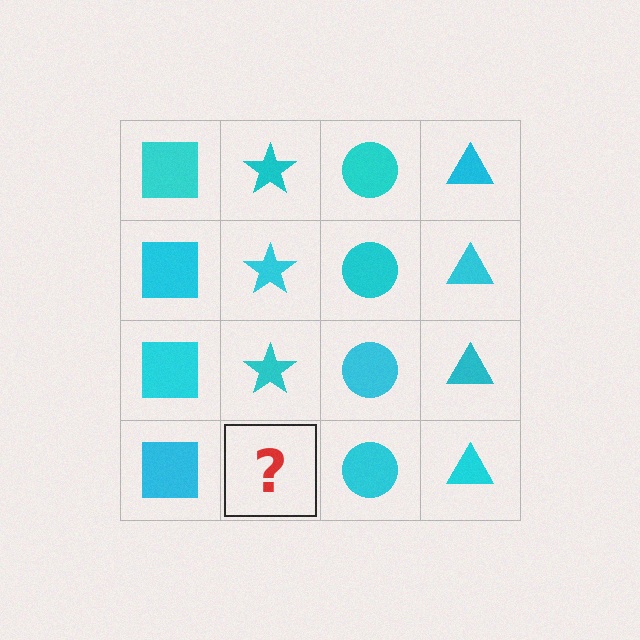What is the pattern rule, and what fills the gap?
The rule is that each column has a consistent shape. The gap should be filled with a cyan star.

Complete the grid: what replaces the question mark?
The question mark should be replaced with a cyan star.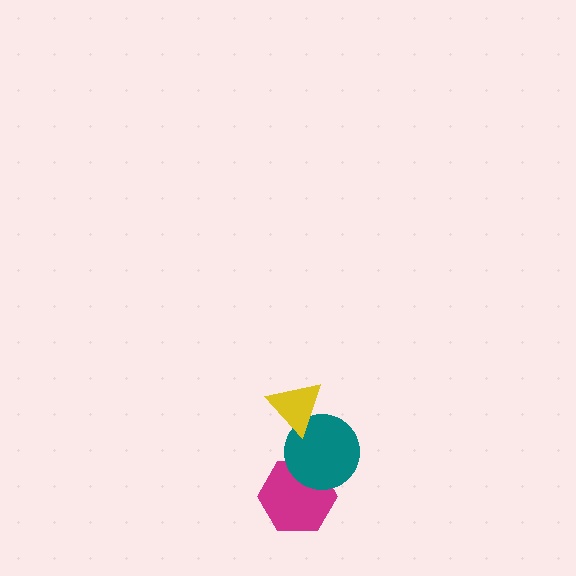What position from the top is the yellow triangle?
The yellow triangle is 1st from the top.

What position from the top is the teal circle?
The teal circle is 2nd from the top.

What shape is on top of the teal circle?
The yellow triangle is on top of the teal circle.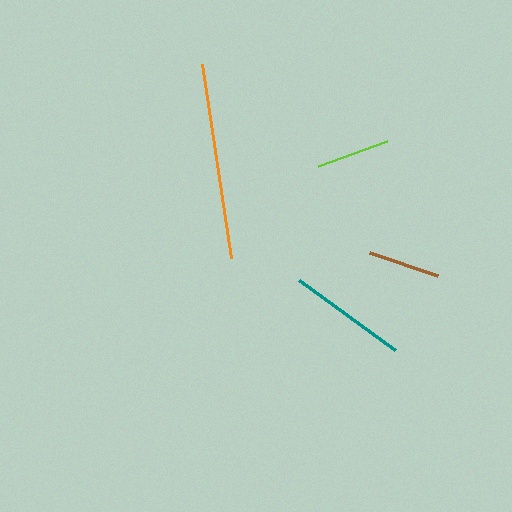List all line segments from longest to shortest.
From longest to shortest: orange, teal, lime, brown.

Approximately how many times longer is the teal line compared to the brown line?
The teal line is approximately 1.7 times the length of the brown line.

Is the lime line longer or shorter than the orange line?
The orange line is longer than the lime line.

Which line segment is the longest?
The orange line is the longest at approximately 196 pixels.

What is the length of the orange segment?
The orange segment is approximately 196 pixels long.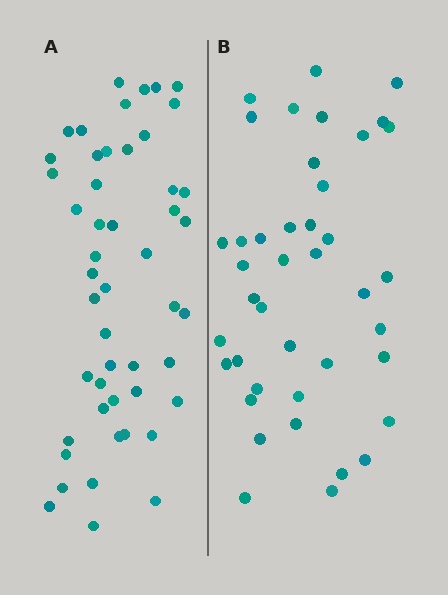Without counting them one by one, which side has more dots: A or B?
Region A (the left region) has more dots.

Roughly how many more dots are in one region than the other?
Region A has roughly 8 or so more dots than region B.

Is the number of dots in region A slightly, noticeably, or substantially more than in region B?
Region A has only slightly more — the two regions are fairly close. The ratio is roughly 1.2 to 1.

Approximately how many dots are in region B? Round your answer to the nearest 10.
About 40 dots. (The exact count is 41, which rounds to 40.)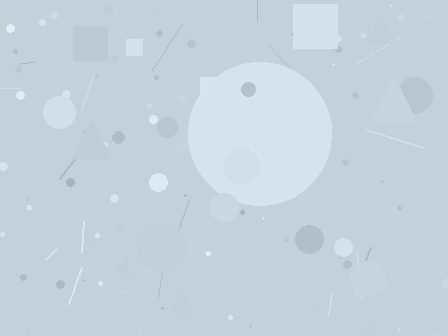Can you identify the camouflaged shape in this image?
The camouflaged shape is a circle.